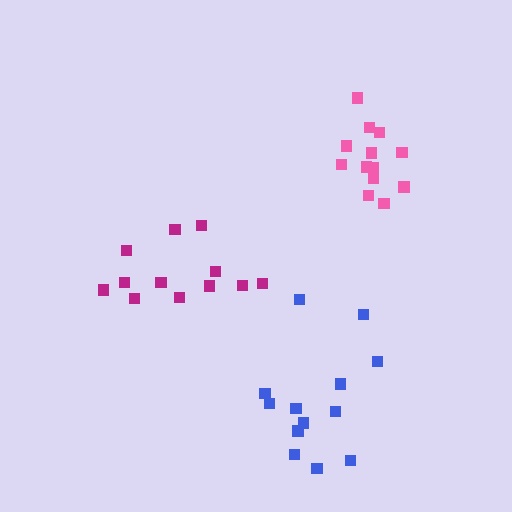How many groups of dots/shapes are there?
There are 3 groups.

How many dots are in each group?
Group 1: 12 dots, Group 2: 13 dots, Group 3: 13 dots (38 total).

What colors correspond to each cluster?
The clusters are colored: magenta, pink, blue.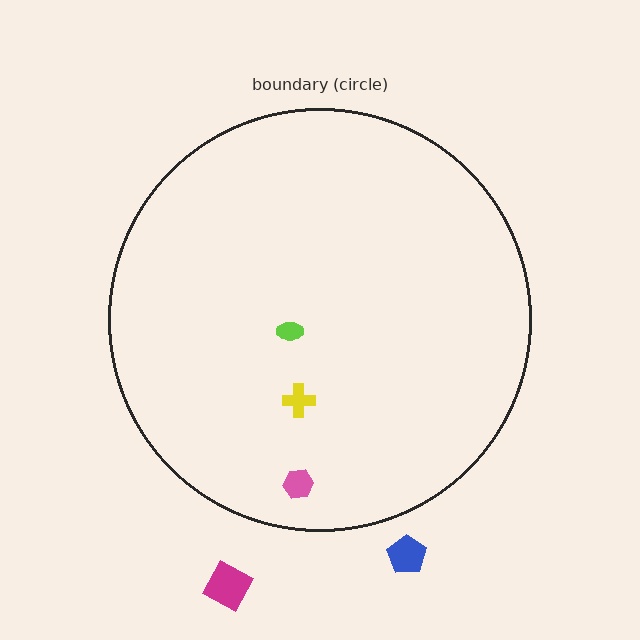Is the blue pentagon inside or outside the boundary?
Outside.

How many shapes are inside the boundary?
3 inside, 2 outside.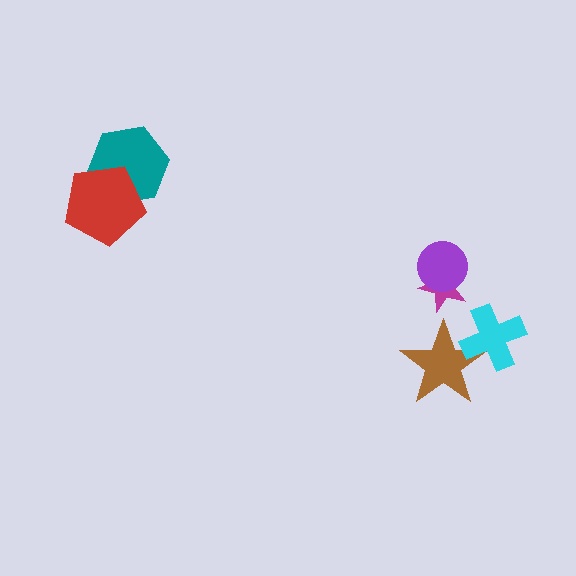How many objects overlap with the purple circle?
1 object overlaps with the purple circle.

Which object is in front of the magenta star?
The purple circle is in front of the magenta star.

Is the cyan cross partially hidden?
No, no other shape covers it.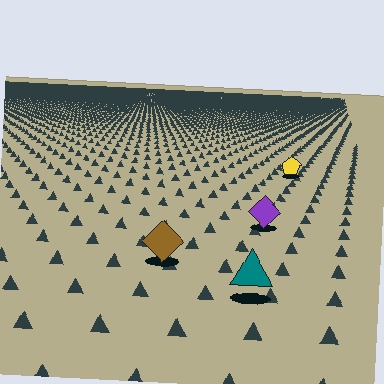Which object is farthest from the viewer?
The yellow pentagon is farthest from the viewer. It appears smaller and the ground texture around it is denser.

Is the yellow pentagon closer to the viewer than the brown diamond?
No. The brown diamond is closer — you can tell from the texture gradient: the ground texture is coarser near it.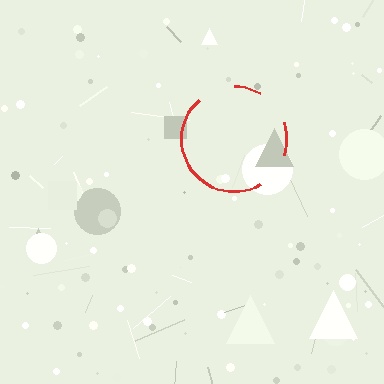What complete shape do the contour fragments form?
The contour fragments form a circle.